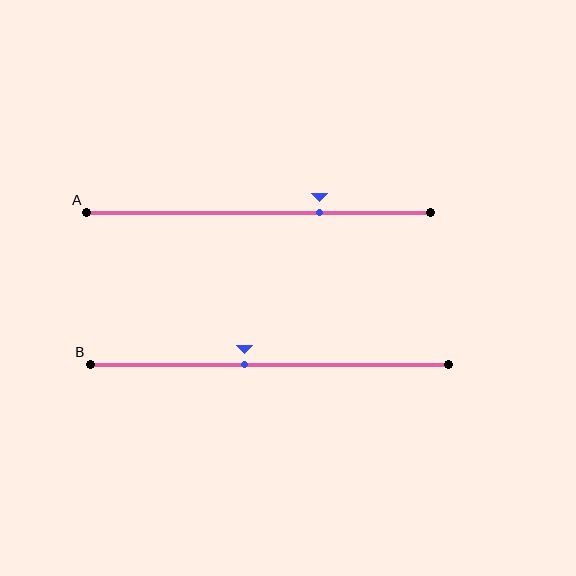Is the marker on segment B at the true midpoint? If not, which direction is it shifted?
No, the marker on segment B is shifted to the left by about 7% of the segment length.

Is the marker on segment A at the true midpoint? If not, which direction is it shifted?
No, the marker on segment A is shifted to the right by about 18% of the segment length.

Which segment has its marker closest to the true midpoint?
Segment B has its marker closest to the true midpoint.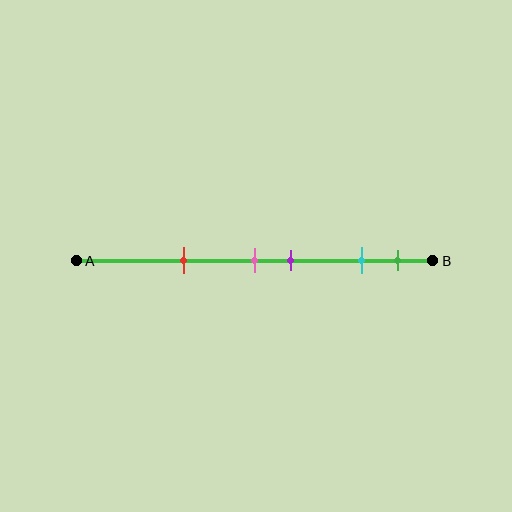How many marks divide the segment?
There are 5 marks dividing the segment.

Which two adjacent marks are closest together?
The pink and purple marks are the closest adjacent pair.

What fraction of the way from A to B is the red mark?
The red mark is approximately 30% (0.3) of the way from A to B.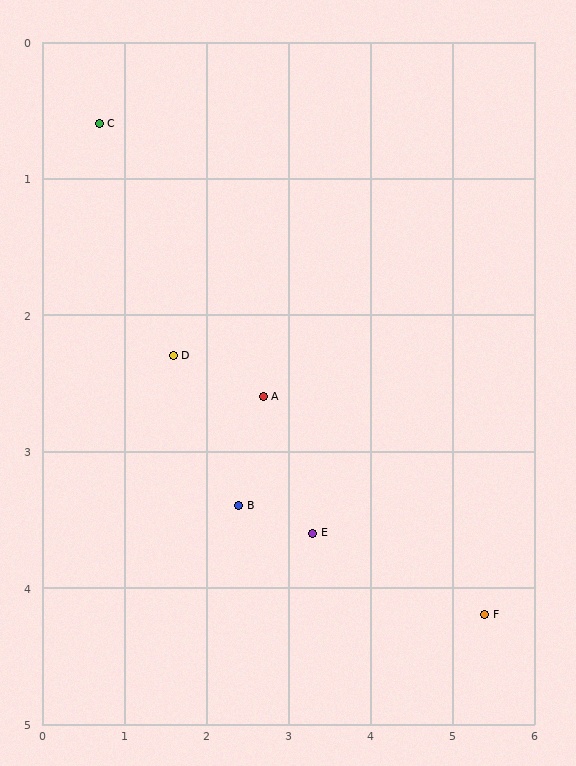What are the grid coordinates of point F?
Point F is at approximately (5.4, 4.2).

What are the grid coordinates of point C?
Point C is at approximately (0.7, 0.6).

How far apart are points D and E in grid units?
Points D and E are about 2.1 grid units apart.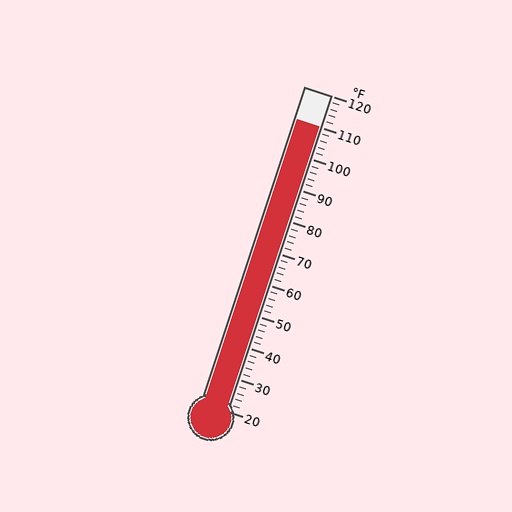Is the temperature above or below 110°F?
The temperature is at 110°F.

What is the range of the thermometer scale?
The thermometer scale ranges from 20°F to 120°F.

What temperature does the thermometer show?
The thermometer shows approximately 110°F.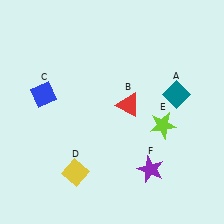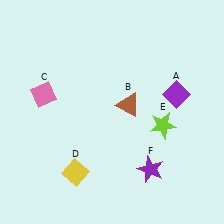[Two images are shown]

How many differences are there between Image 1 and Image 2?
There are 3 differences between the two images.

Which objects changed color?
A changed from teal to purple. B changed from red to brown. C changed from blue to pink.